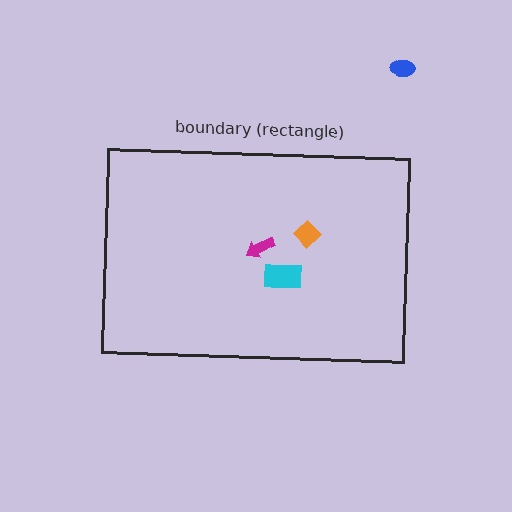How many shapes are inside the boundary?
3 inside, 1 outside.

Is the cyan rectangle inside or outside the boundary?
Inside.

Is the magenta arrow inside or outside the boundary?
Inside.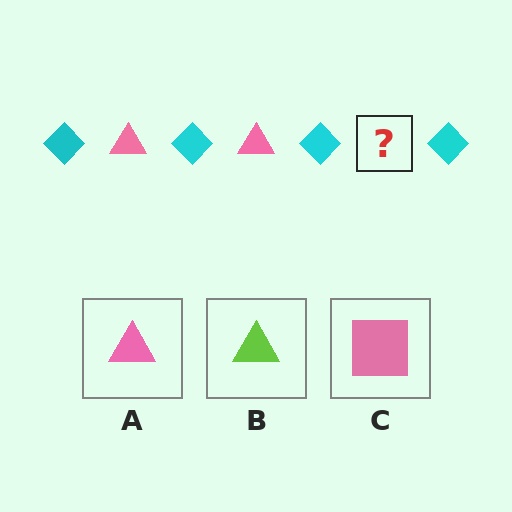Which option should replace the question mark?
Option A.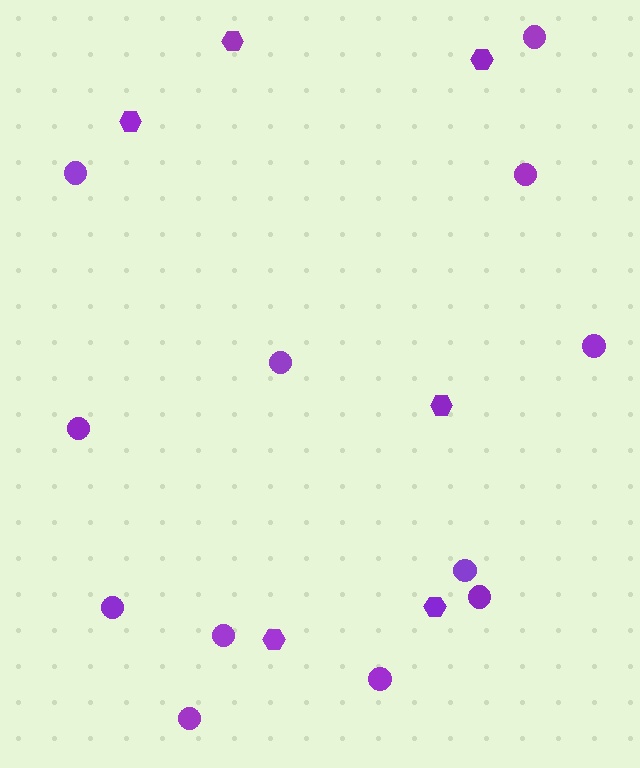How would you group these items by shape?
There are 2 groups: one group of hexagons (6) and one group of circles (12).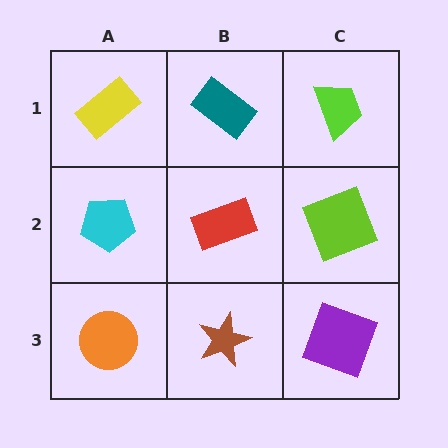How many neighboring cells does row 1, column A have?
2.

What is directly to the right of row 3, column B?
A purple square.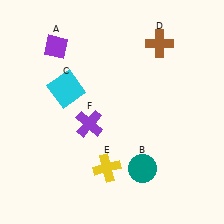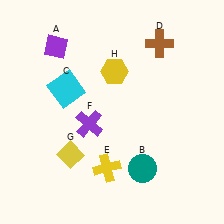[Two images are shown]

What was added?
A yellow diamond (G), a yellow hexagon (H) were added in Image 2.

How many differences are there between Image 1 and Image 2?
There are 2 differences between the two images.